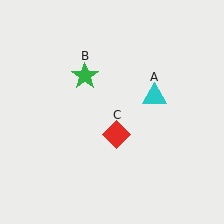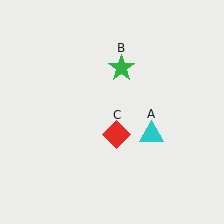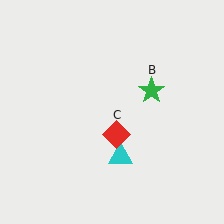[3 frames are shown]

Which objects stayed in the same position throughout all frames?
Red diamond (object C) remained stationary.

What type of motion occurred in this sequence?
The cyan triangle (object A), green star (object B) rotated clockwise around the center of the scene.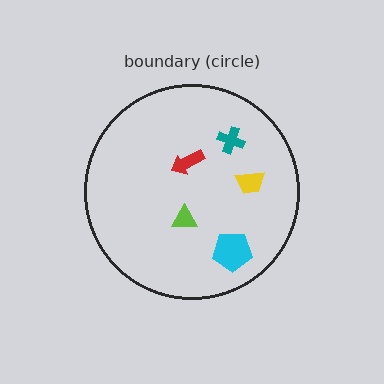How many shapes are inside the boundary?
5 inside, 0 outside.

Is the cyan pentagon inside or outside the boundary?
Inside.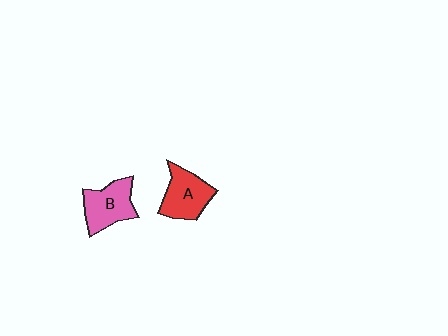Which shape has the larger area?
Shape A (red).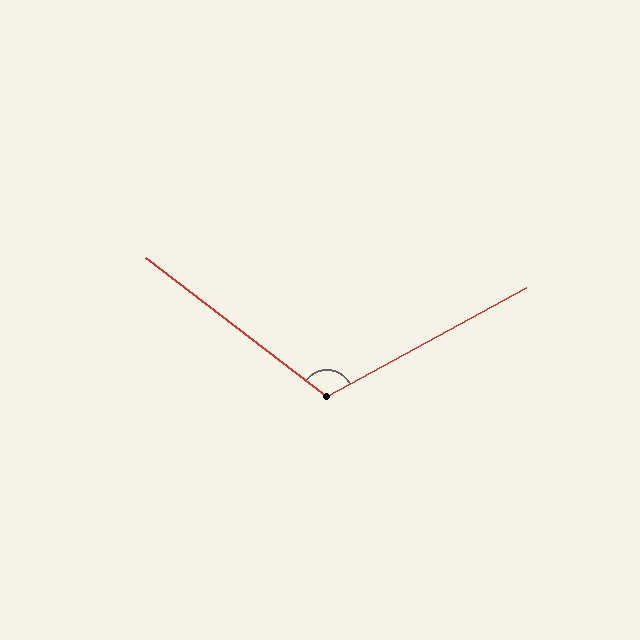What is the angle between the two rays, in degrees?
Approximately 114 degrees.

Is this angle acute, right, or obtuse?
It is obtuse.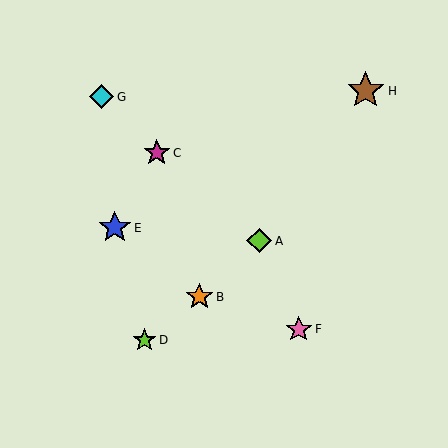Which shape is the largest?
The brown star (labeled H) is the largest.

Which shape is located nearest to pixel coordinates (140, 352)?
The lime star (labeled D) at (144, 340) is nearest to that location.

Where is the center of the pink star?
The center of the pink star is at (299, 329).